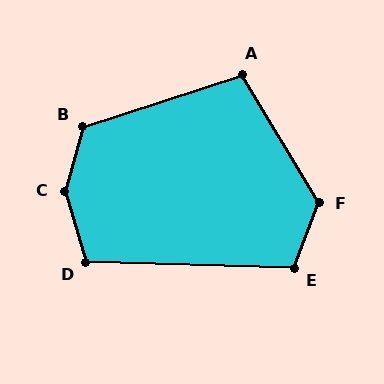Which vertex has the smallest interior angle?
A, at approximately 103 degrees.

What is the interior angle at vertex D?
Approximately 108 degrees (obtuse).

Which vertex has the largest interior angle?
C, at approximately 148 degrees.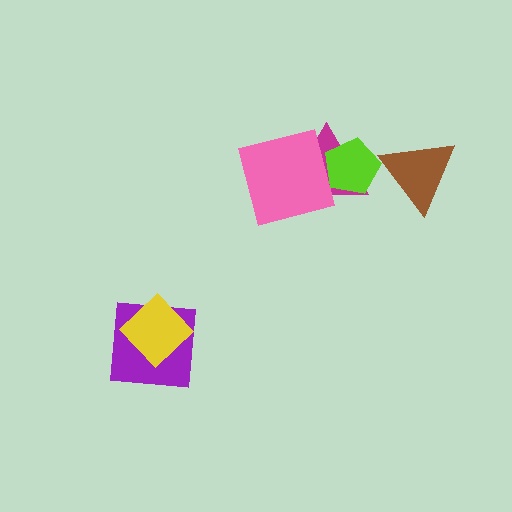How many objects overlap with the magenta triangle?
2 objects overlap with the magenta triangle.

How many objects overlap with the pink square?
1 object overlaps with the pink square.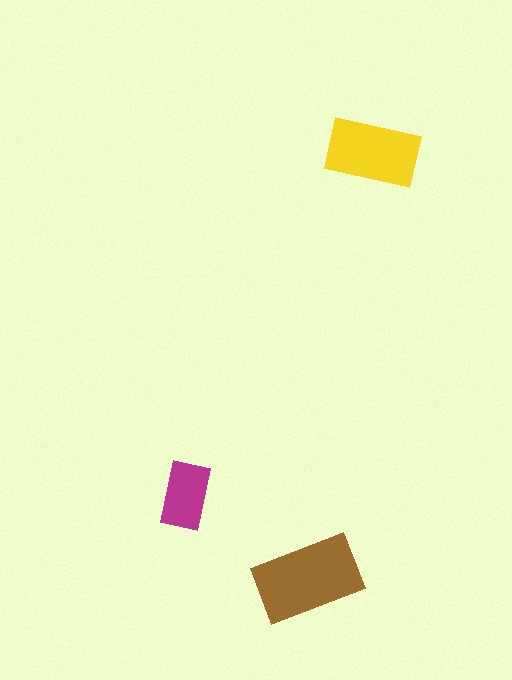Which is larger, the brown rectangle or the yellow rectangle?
The brown one.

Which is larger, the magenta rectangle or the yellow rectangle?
The yellow one.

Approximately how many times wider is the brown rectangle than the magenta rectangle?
About 1.5 times wider.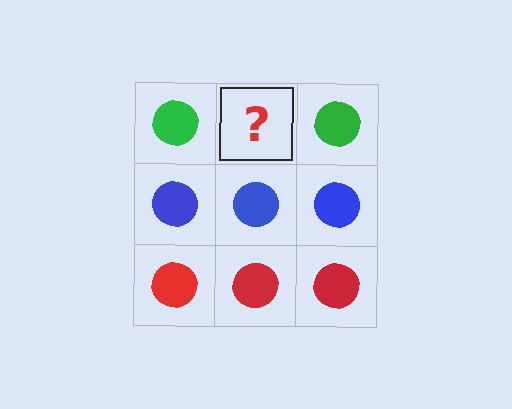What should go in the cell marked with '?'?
The missing cell should contain a green circle.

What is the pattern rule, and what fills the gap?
The rule is that each row has a consistent color. The gap should be filled with a green circle.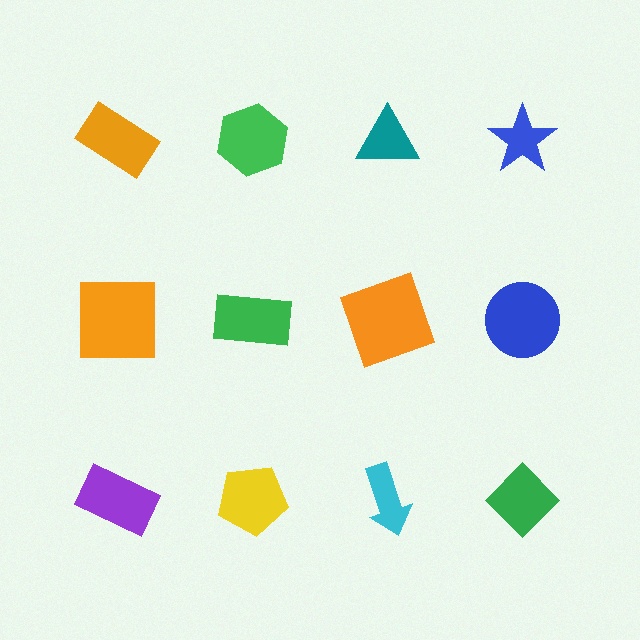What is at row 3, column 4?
A green diamond.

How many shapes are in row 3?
4 shapes.